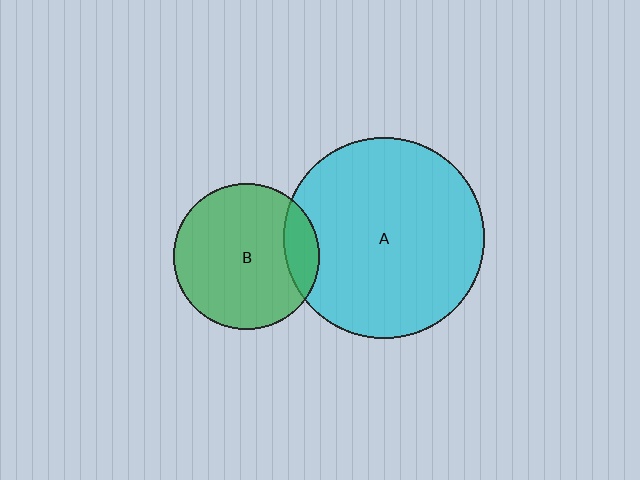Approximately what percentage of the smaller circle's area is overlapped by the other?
Approximately 15%.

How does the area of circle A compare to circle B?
Approximately 1.9 times.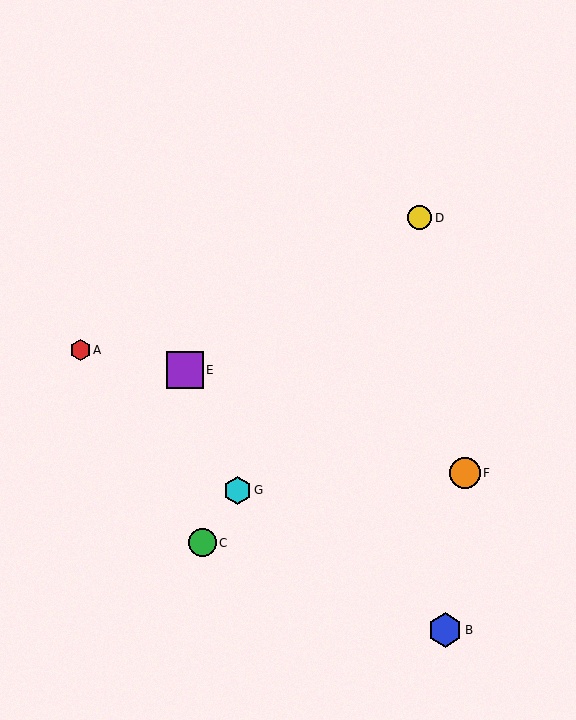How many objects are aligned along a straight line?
3 objects (C, D, G) are aligned along a straight line.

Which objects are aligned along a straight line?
Objects C, D, G are aligned along a straight line.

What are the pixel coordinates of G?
Object G is at (237, 490).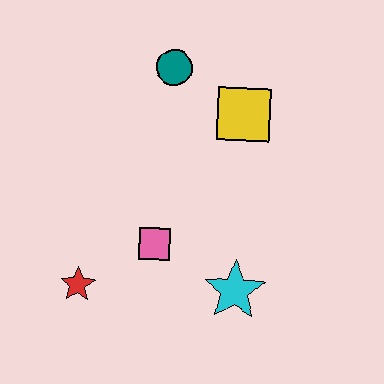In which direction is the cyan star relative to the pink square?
The cyan star is to the right of the pink square.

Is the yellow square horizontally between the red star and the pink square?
No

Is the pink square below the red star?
No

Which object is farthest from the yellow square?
The red star is farthest from the yellow square.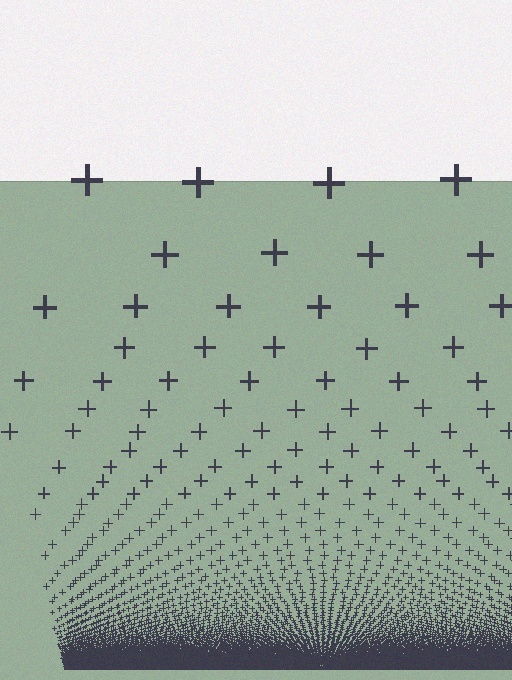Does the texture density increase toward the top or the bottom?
Density increases toward the bottom.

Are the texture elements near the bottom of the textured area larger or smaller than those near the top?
Smaller. The gradient is inverted — elements near the bottom are smaller and denser.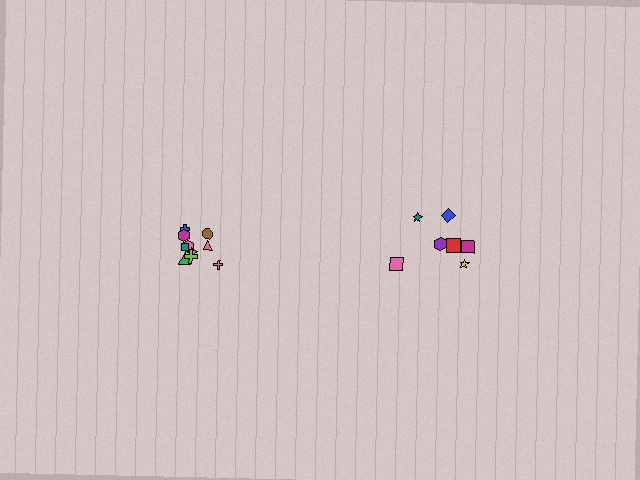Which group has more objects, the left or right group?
The left group.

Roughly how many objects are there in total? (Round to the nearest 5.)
Roughly 15 objects in total.